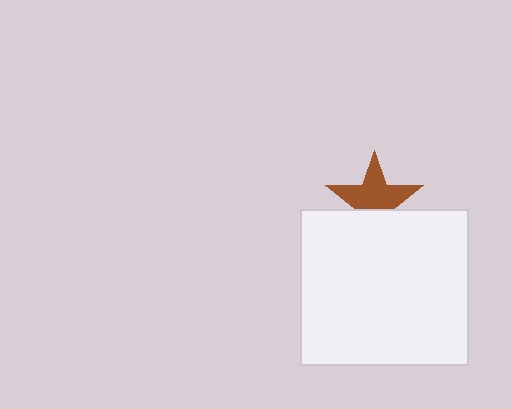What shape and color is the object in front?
The object in front is a white rectangle.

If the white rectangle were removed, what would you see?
You would see the complete brown star.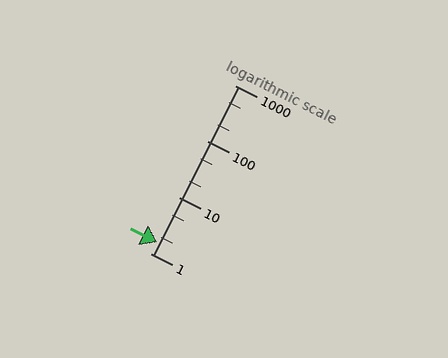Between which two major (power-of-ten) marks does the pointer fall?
The pointer is between 1 and 10.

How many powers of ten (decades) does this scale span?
The scale spans 3 decades, from 1 to 1000.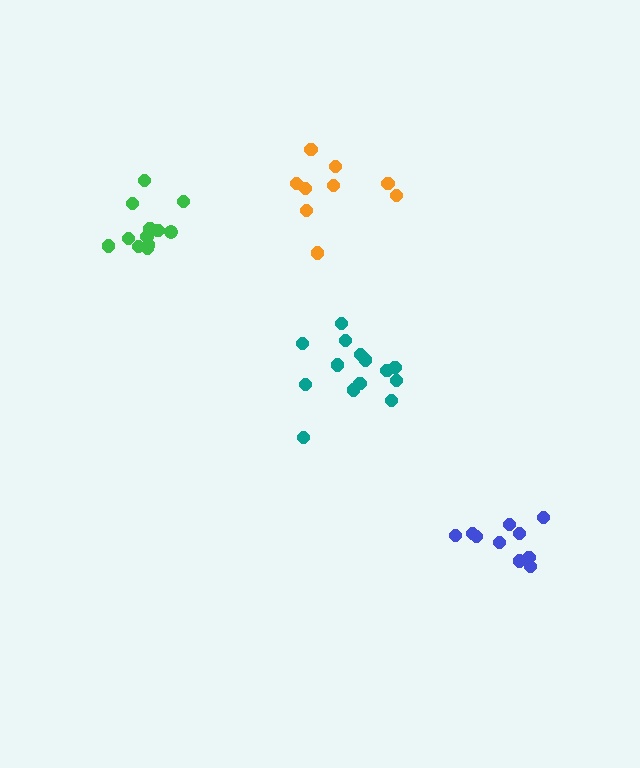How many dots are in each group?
Group 1: 14 dots, Group 2: 9 dots, Group 3: 12 dots, Group 4: 10 dots (45 total).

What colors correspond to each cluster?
The clusters are colored: teal, orange, green, blue.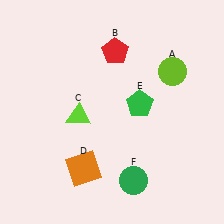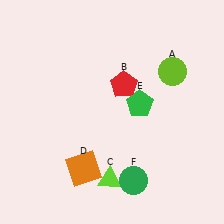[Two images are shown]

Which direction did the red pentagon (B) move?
The red pentagon (B) moved down.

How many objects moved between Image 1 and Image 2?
2 objects moved between the two images.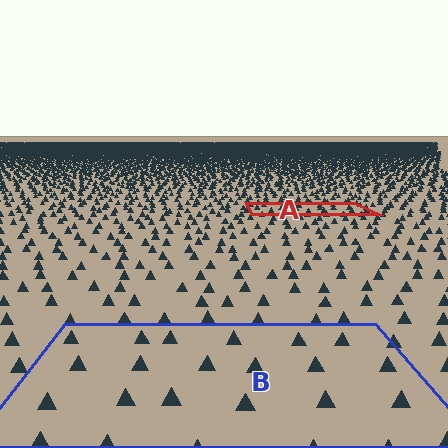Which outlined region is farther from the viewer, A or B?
Region A is farther from the viewer — the texture elements inside it appear smaller and more densely packed.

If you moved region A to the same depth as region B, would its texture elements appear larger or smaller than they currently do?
They would appear larger. At a closer depth, the same texture elements are projected at a bigger on-screen size.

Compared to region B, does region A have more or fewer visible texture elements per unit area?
Region A has more texture elements per unit area — they are packed more densely because it is farther away.